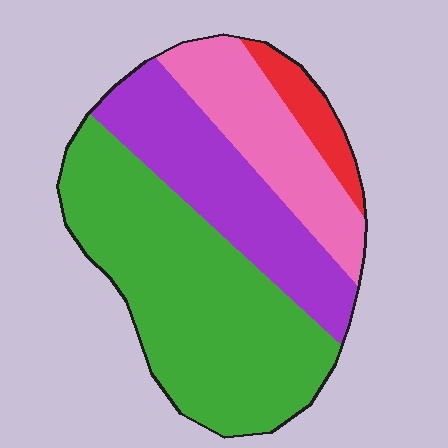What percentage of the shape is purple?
Purple takes up about one quarter (1/4) of the shape.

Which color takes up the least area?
Red, at roughly 5%.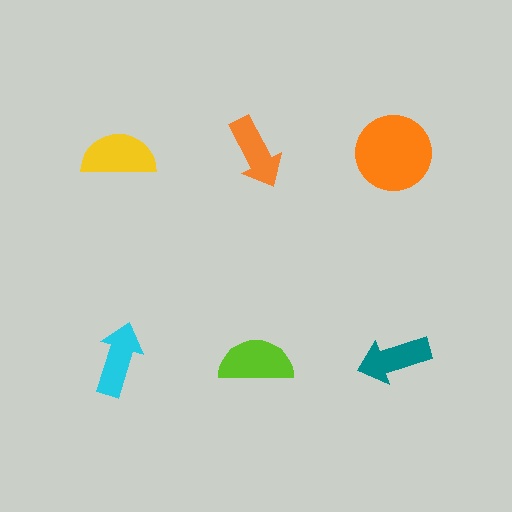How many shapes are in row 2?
3 shapes.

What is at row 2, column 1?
A cyan arrow.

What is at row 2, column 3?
A teal arrow.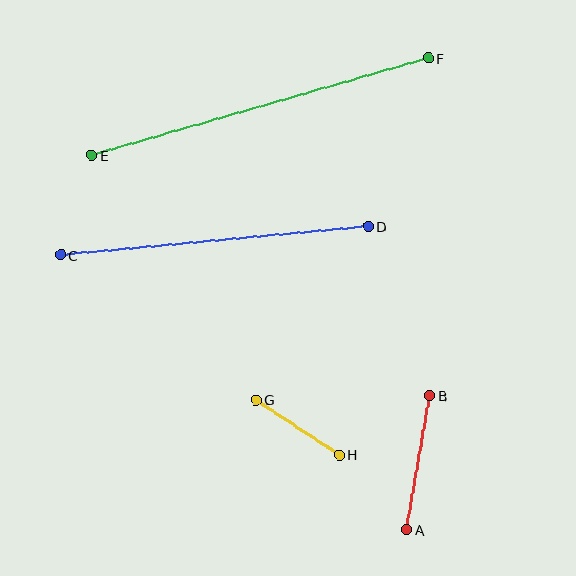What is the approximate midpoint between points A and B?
The midpoint is at approximately (418, 463) pixels.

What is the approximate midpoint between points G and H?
The midpoint is at approximately (298, 427) pixels.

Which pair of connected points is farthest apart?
Points E and F are farthest apart.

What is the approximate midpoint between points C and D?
The midpoint is at approximately (214, 241) pixels.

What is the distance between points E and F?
The distance is approximately 350 pixels.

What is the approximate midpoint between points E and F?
The midpoint is at approximately (260, 107) pixels.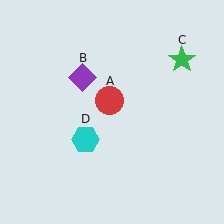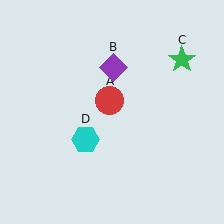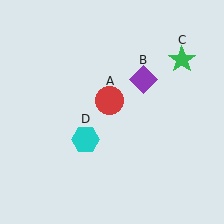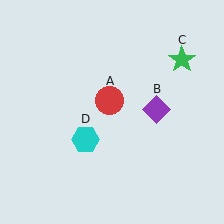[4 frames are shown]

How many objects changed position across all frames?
1 object changed position: purple diamond (object B).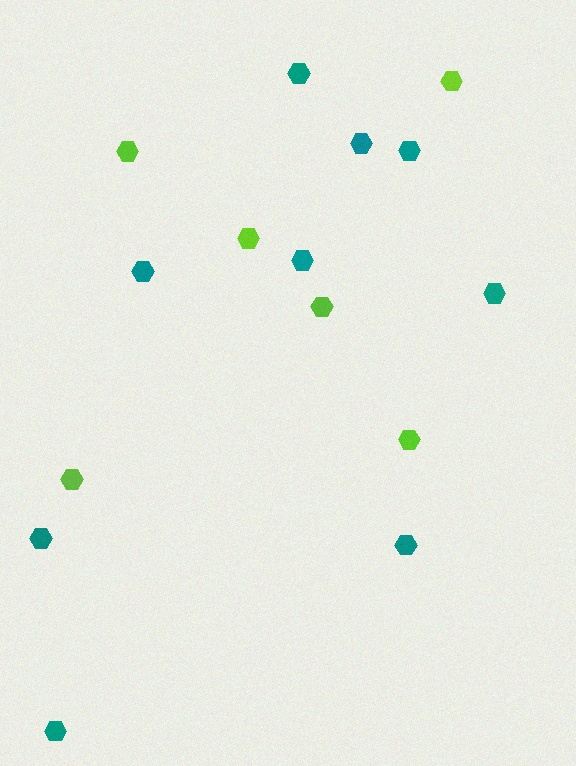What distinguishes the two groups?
There are 2 groups: one group of teal hexagons (9) and one group of lime hexagons (6).